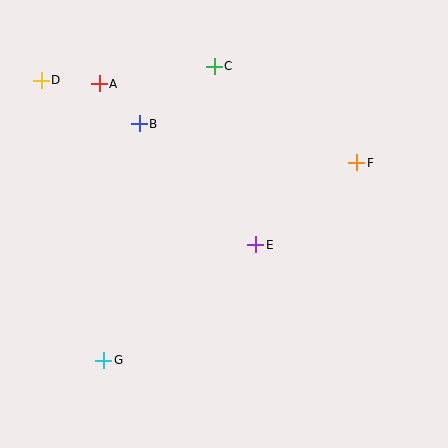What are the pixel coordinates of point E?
Point E is at (256, 245).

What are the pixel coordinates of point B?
Point B is at (139, 124).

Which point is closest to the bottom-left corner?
Point G is closest to the bottom-left corner.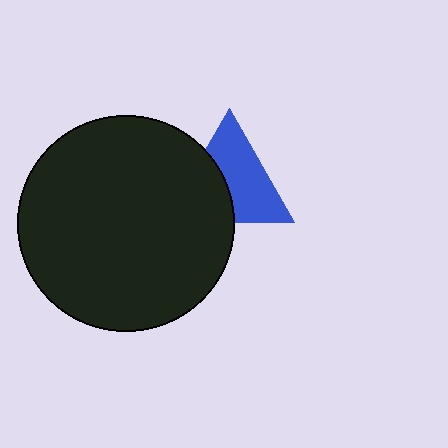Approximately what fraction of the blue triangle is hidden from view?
Roughly 40% of the blue triangle is hidden behind the black circle.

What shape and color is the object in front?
The object in front is a black circle.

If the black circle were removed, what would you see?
You would see the complete blue triangle.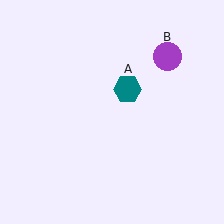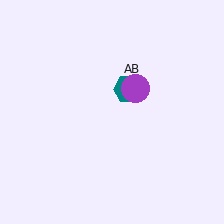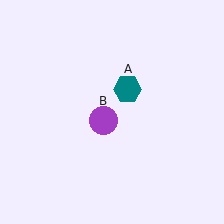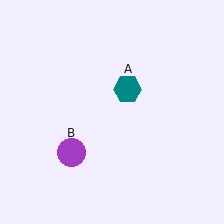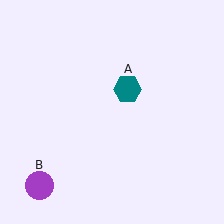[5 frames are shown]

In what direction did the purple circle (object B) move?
The purple circle (object B) moved down and to the left.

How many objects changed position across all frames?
1 object changed position: purple circle (object B).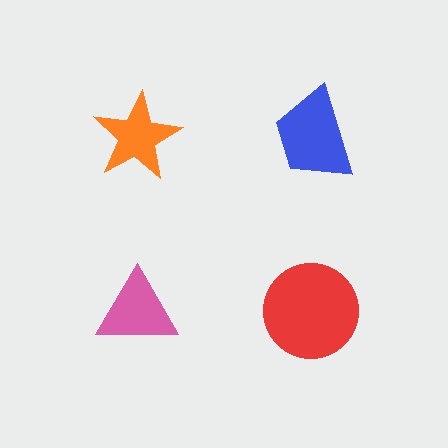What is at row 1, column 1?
An orange star.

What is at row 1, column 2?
A blue trapezoid.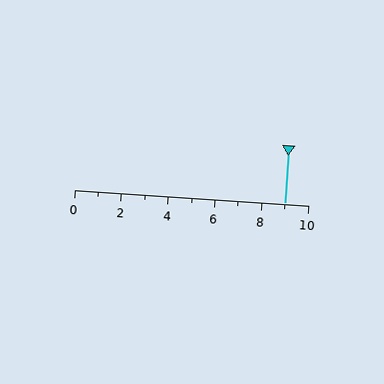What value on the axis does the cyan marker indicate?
The marker indicates approximately 9.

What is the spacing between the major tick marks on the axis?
The major ticks are spaced 2 apart.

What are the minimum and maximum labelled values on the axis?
The axis runs from 0 to 10.